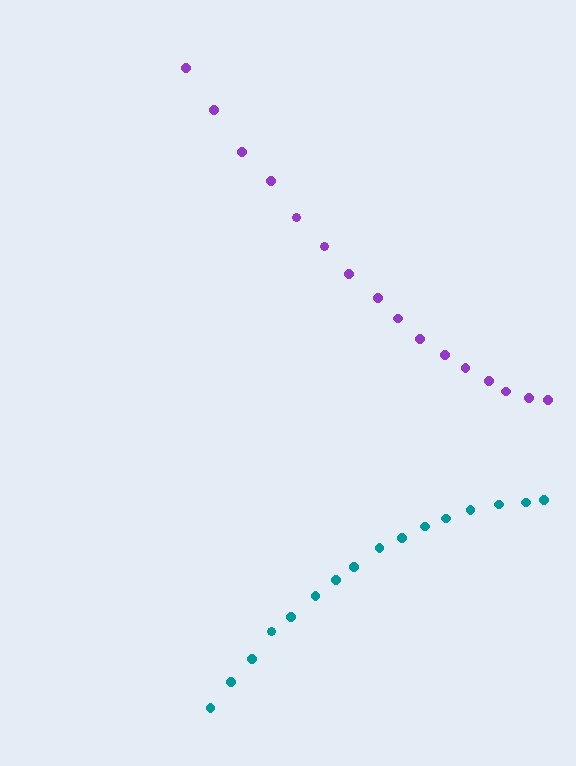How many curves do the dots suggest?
There are 2 distinct paths.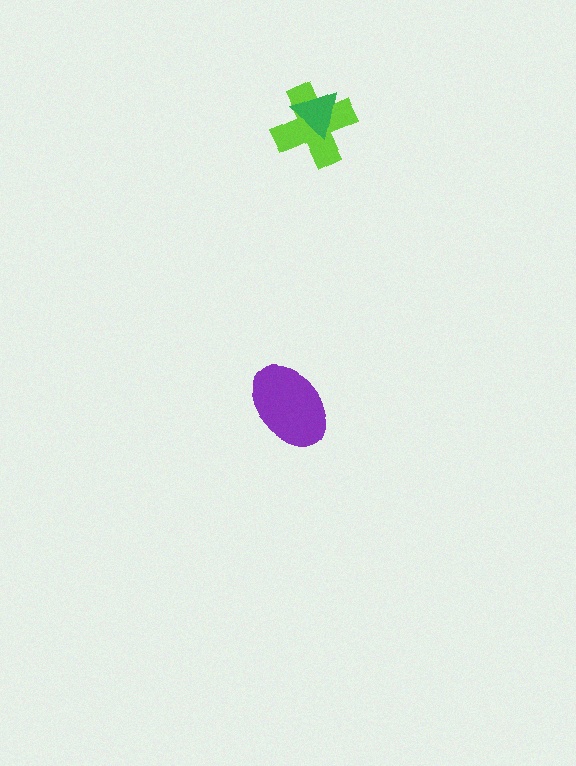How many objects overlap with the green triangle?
1 object overlaps with the green triangle.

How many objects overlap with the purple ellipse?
0 objects overlap with the purple ellipse.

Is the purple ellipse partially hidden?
No, no other shape covers it.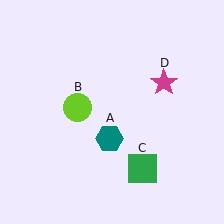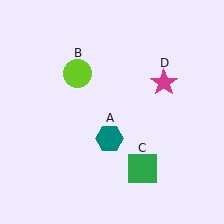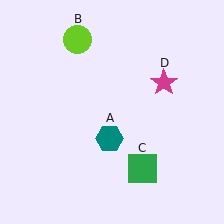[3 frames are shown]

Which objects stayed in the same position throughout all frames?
Teal hexagon (object A) and green square (object C) and magenta star (object D) remained stationary.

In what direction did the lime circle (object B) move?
The lime circle (object B) moved up.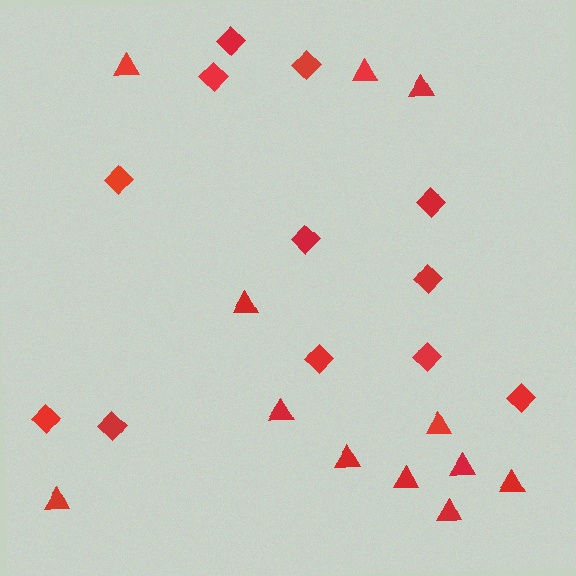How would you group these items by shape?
There are 2 groups: one group of triangles (12) and one group of diamonds (12).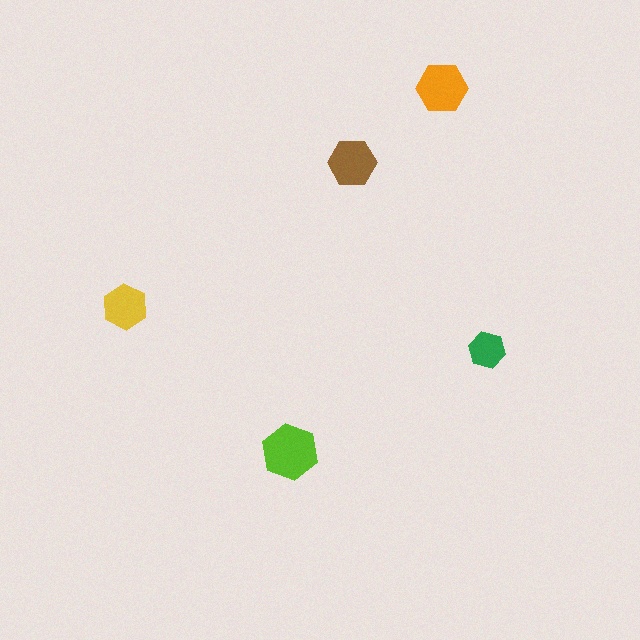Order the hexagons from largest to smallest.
the lime one, the orange one, the brown one, the yellow one, the green one.